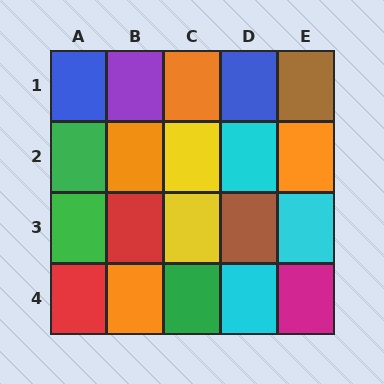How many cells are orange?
4 cells are orange.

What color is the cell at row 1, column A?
Blue.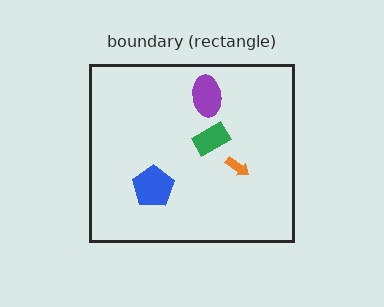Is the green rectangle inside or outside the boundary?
Inside.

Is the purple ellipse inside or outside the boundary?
Inside.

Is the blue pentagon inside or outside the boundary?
Inside.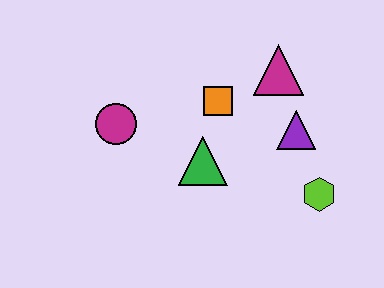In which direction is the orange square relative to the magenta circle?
The orange square is to the right of the magenta circle.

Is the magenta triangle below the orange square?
No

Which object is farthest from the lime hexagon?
The magenta circle is farthest from the lime hexagon.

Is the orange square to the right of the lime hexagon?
No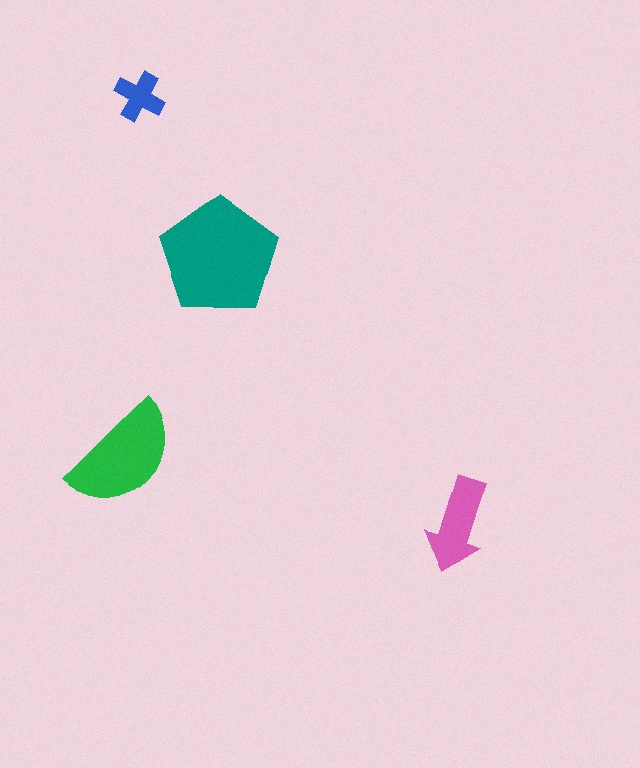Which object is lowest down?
The pink arrow is bottommost.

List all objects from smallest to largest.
The blue cross, the pink arrow, the green semicircle, the teal pentagon.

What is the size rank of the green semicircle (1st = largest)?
2nd.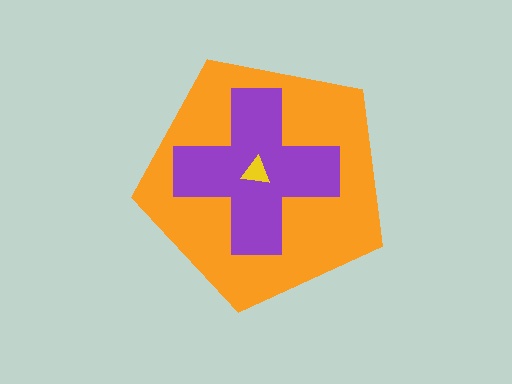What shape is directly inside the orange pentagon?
The purple cross.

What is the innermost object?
The yellow triangle.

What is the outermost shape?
The orange pentagon.